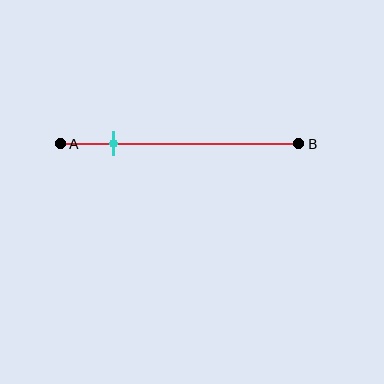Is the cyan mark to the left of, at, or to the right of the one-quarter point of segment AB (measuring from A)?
The cyan mark is approximately at the one-quarter point of segment AB.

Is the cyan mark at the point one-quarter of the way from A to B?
Yes, the mark is approximately at the one-quarter point.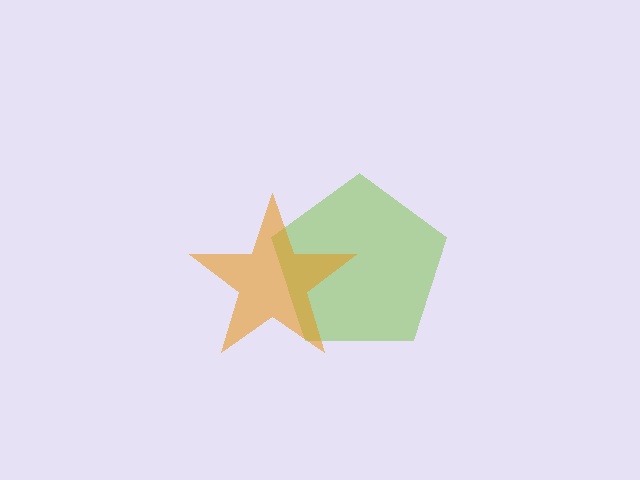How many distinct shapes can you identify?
There are 2 distinct shapes: a lime pentagon, an orange star.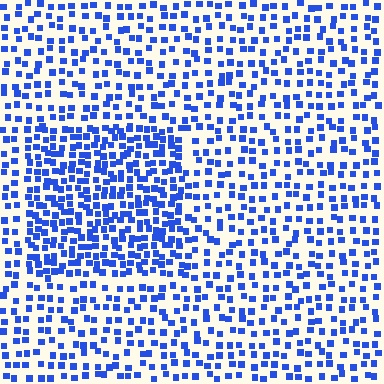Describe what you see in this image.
The image contains small blue elements arranged at two different densities. A rectangle-shaped region is visible where the elements are more densely packed than the surrounding area.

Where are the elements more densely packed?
The elements are more densely packed inside the rectangle boundary.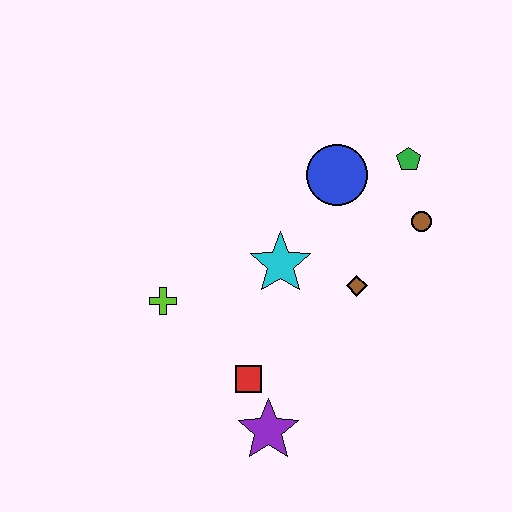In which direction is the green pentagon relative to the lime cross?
The green pentagon is to the right of the lime cross.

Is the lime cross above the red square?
Yes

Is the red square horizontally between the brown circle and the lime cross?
Yes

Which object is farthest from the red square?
The green pentagon is farthest from the red square.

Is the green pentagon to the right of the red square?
Yes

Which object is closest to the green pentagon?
The brown circle is closest to the green pentagon.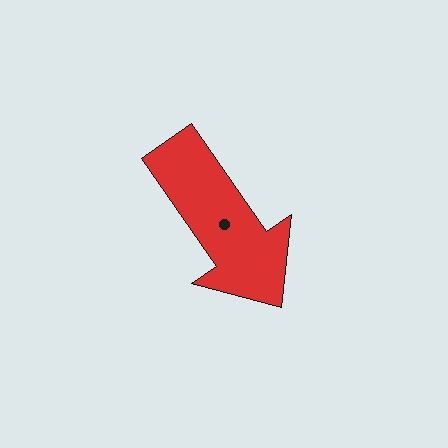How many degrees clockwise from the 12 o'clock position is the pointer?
Approximately 145 degrees.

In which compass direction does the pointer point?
Southeast.